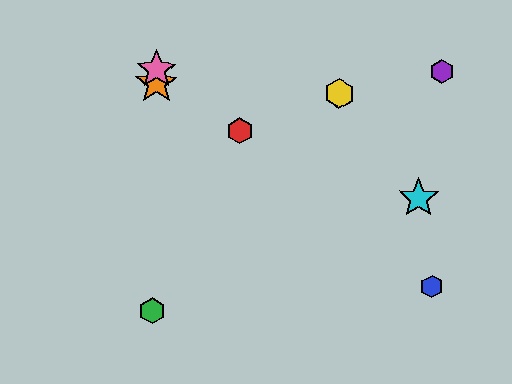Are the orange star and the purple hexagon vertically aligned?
No, the orange star is at x≈156 and the purple hexagon is at x≈442.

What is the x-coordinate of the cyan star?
The cyan star is at x≈419.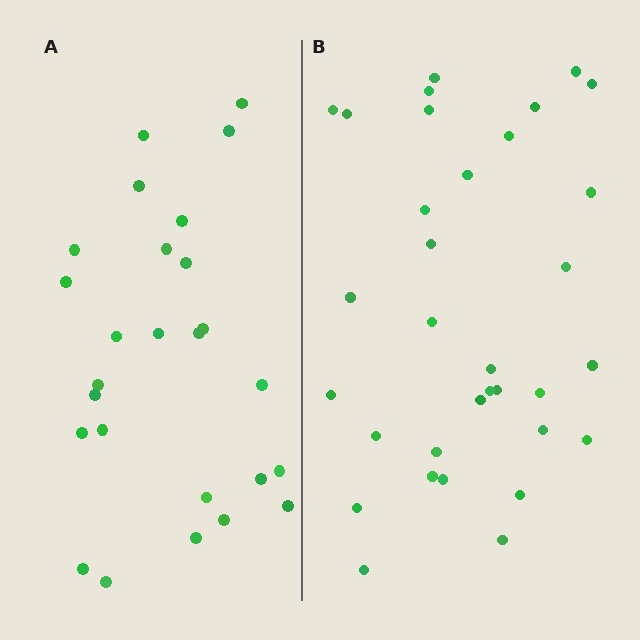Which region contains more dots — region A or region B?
Region B (the right region) has more dots.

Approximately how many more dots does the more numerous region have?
Region B has roughly 8 or so more dots than region A.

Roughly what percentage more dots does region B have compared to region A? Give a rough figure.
About 25% more.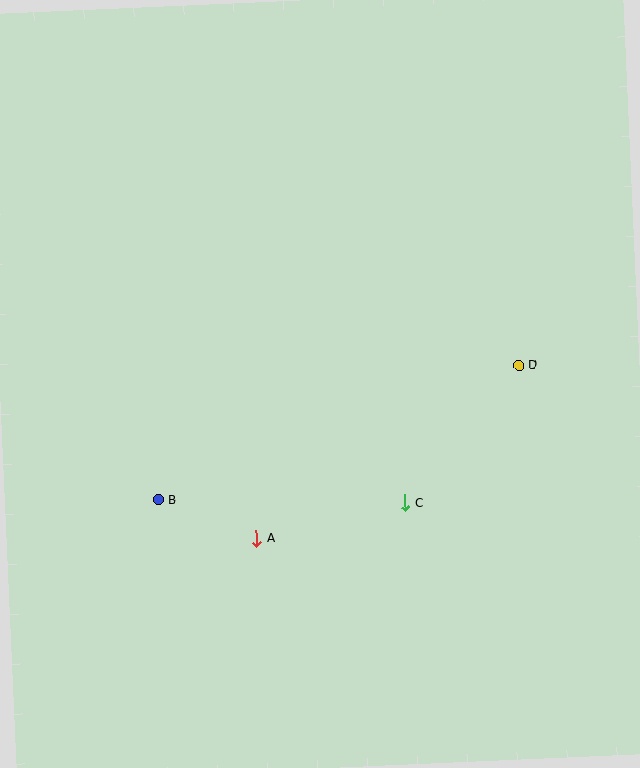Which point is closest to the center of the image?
Point C at (405, 503) is closest to the center.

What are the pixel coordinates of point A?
Point A is at (257, 539).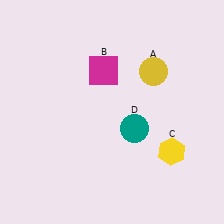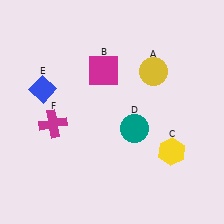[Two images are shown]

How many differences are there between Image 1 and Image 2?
There are 2 differences between the two images.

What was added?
A blue diamond (E), a magenta cross (F) were added in Image 2.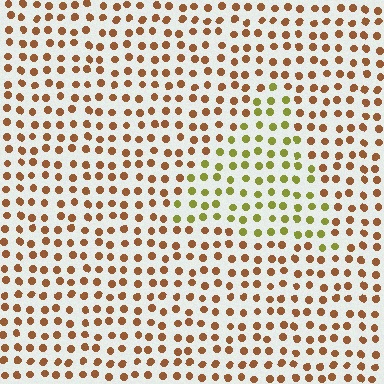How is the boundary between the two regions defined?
The boundary is defined purely by a slight shift in hue (about 47 degrees). Spacing, size, and orientation are identical on both sides.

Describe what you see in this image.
The image is filled with small brown elements in a uniform arrangement. A triangle-shaped region is visible where the elements are tinted to a slightly different hue, forming a subtle color boundary.